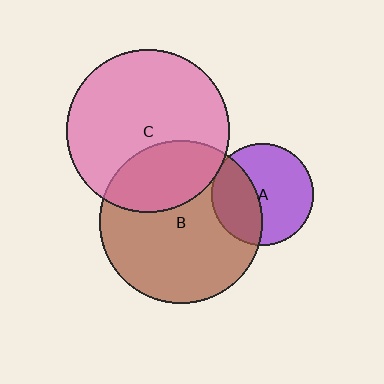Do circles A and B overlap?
Yes.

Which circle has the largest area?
Circle B (brown).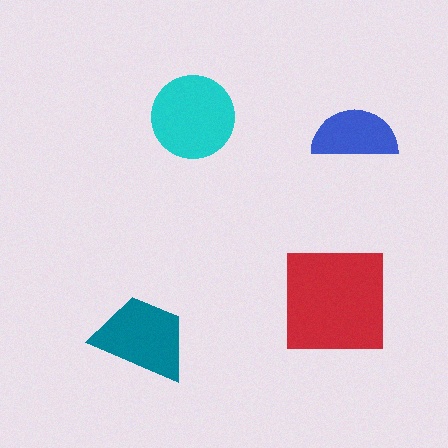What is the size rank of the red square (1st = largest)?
1st.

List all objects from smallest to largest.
The blue semicircle, the teal trapezoid, the cyan circle, the red square.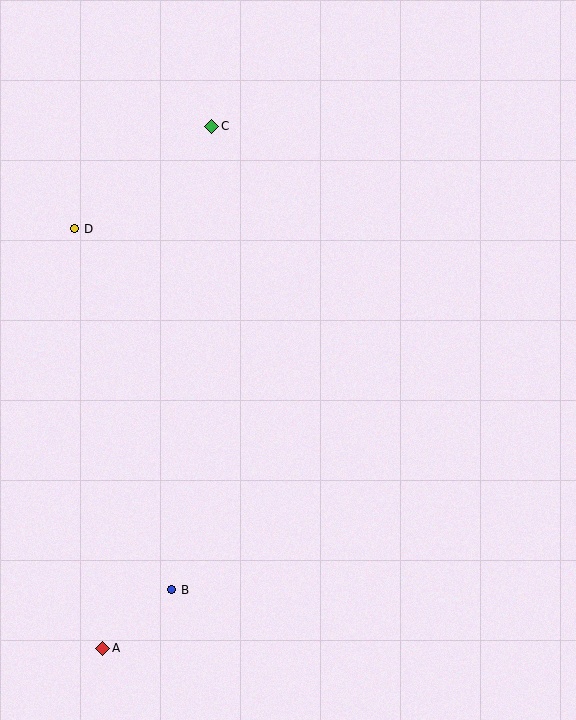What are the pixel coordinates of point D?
Point D is at (74, 229).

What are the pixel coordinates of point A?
Point A is at (103, 648).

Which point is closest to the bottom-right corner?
Point B is closest to the bottom-right corner.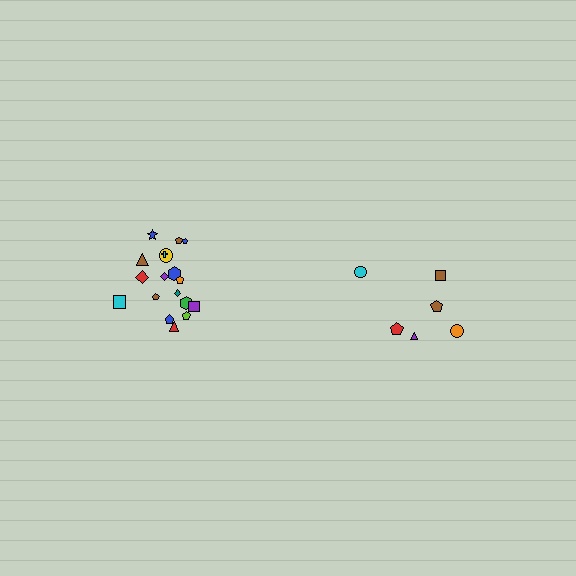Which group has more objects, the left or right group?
The left group.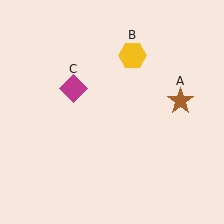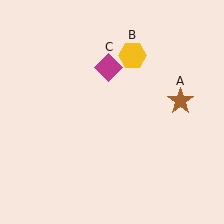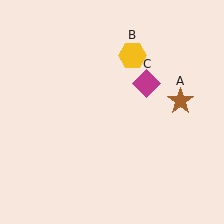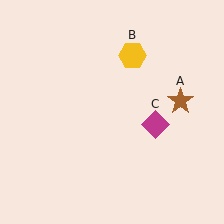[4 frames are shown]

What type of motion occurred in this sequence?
The magenta diamond (object C) rotated clockwise around the center of the scene.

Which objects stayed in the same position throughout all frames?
Brown star (object A) and yellow hexagon (object B) remained stationary.